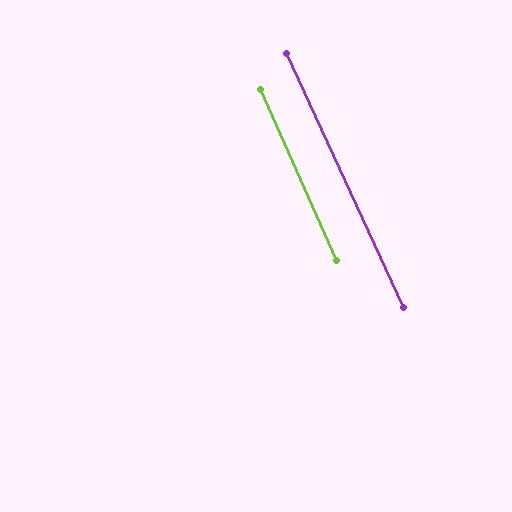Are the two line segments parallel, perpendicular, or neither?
Parallel — their directions differ by only 0.6°.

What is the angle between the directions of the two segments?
Approximately 1 degree.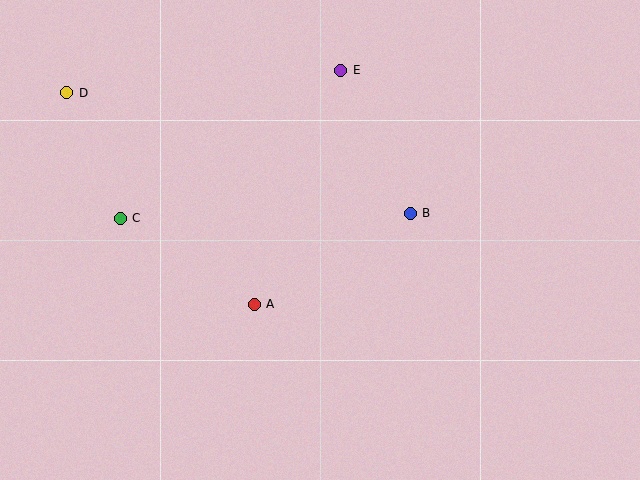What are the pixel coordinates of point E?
Point E is at (340, 70).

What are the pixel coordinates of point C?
Point C is at (120, 219).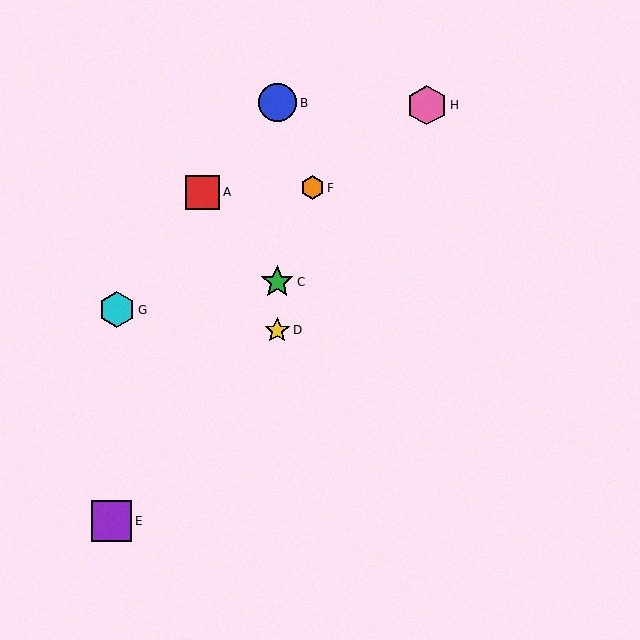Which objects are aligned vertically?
Objects B, C, D are aligned vertically.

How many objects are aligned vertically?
3 objects (B, C, D) are aligned vertically.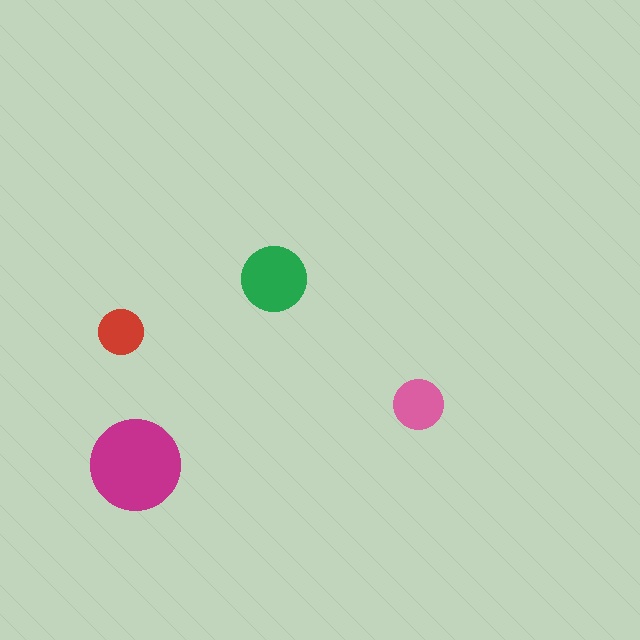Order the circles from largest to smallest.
the magenta one, the green one, the pink one, the red one.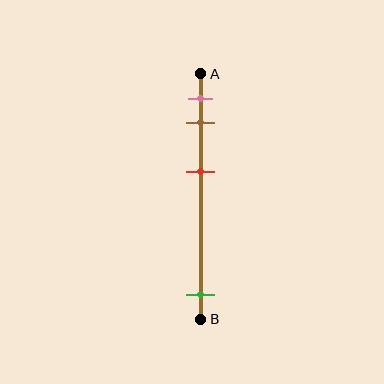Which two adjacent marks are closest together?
The pink and brown marks are the closest adjacent pair.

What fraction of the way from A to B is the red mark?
The red mark is approximately 40% (0.4) of the way from A to B.